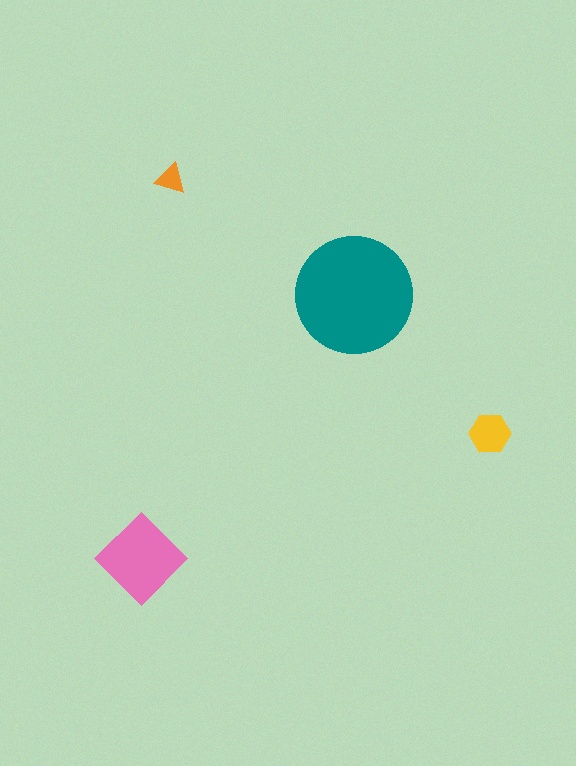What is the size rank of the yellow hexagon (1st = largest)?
3rd.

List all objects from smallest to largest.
The orange triangle, the yellow hexagon, the pink diamond, the teal circle.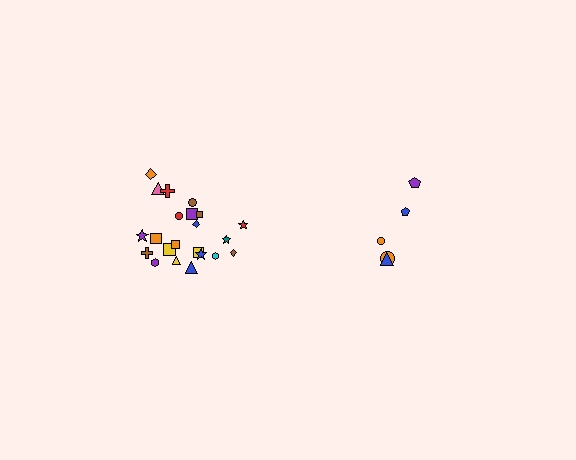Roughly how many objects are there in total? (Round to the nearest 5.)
Roughly 25 objects in total.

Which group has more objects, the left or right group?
The left group.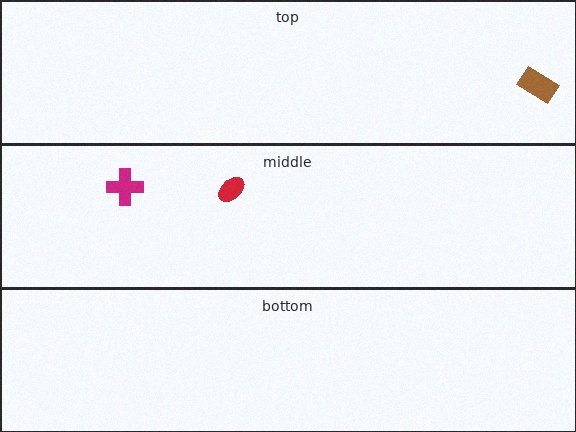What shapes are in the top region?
The brown rectangle.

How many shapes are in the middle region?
2.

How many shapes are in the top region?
1.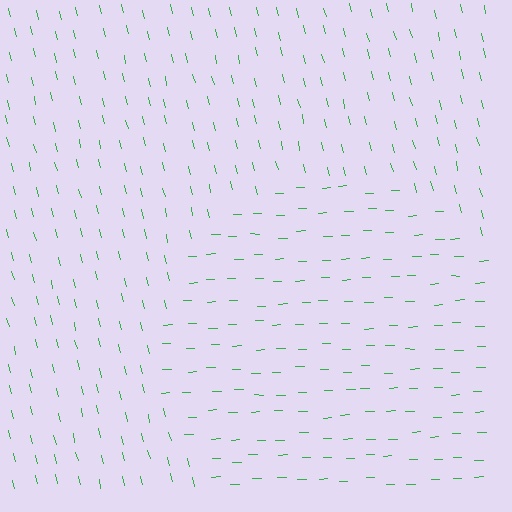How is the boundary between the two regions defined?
The boundary is defined purely by a change in line orientation (approximately 78 degrees difference). All lines are the same color and thickness.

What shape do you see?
I see a circle.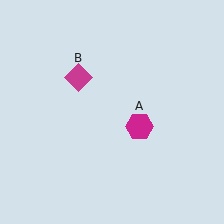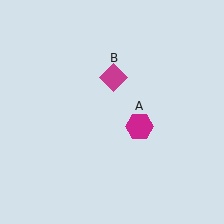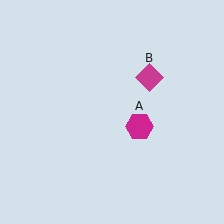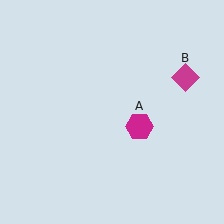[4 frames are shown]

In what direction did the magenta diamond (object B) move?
The magenta diamond (object B) moved right.